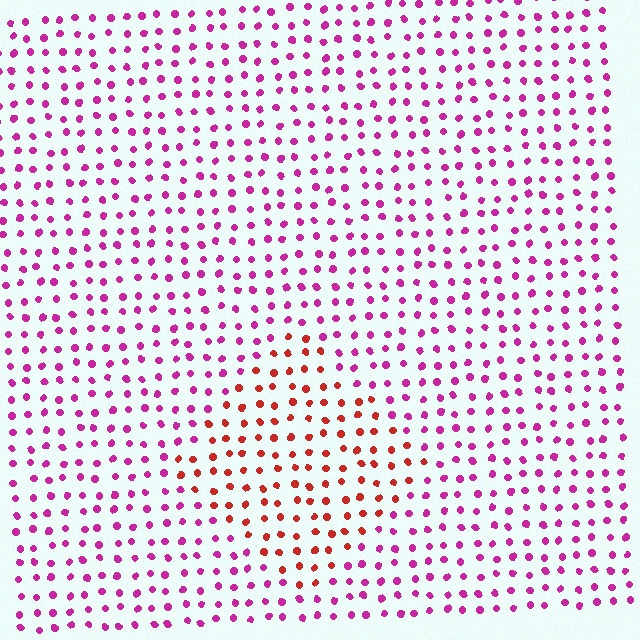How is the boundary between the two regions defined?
The boundary is defined purely by a slight shift in hue (about 47 degrees). Spacing, size, and orientation are identical on both sides.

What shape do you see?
I see a diamond.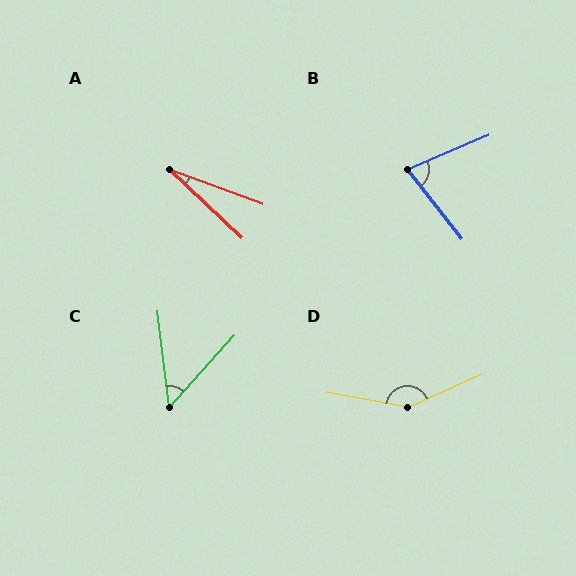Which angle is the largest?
D, at approximately 145 degrees.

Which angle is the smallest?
A, at approximately 23 degrees.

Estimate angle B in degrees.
Approximately 75 degrees.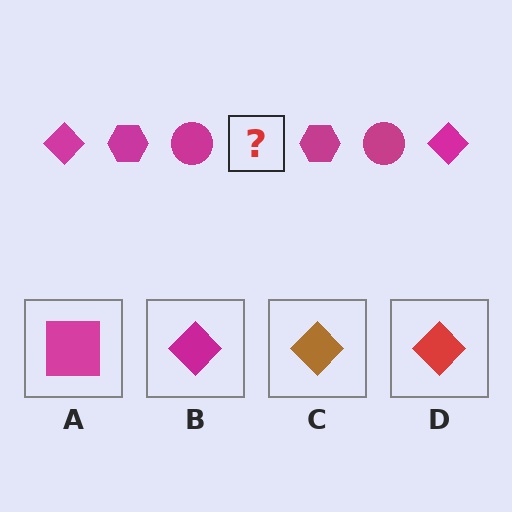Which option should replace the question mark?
Option B.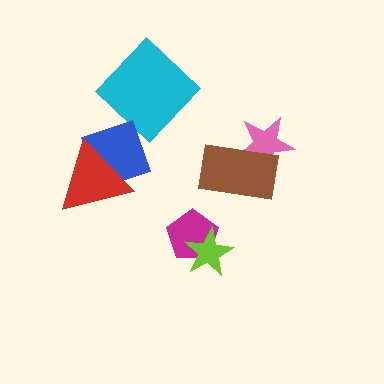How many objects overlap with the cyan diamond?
0 objects overlap with the cyan diamond.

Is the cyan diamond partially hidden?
No, no other shape covers it.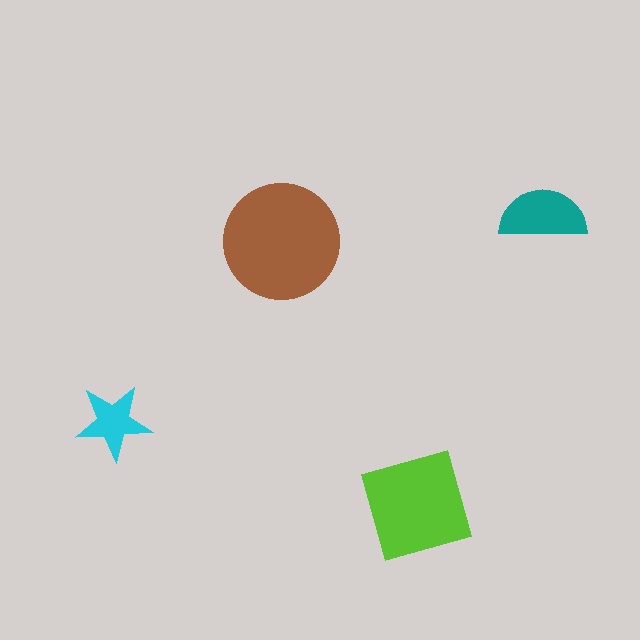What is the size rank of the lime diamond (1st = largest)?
2nd.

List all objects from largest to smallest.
The brown circle, the lime diamond, the teal semicircle, the cyan star.